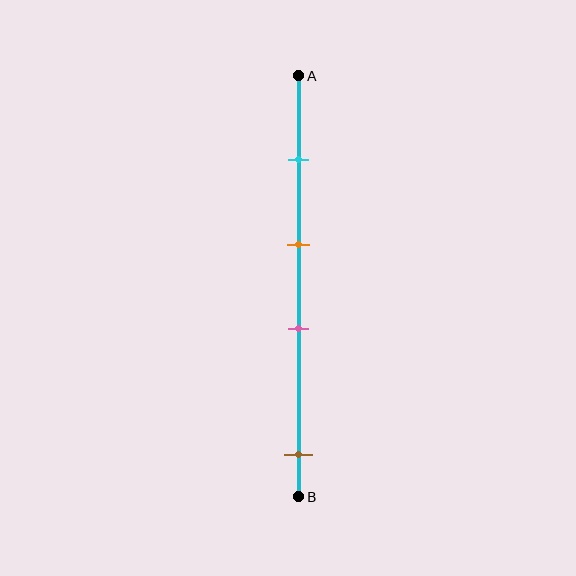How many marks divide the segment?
There are 4 marks dividing the segment.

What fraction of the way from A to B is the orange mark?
The orange mark is approximately 40% (0.4) of the way from A to B.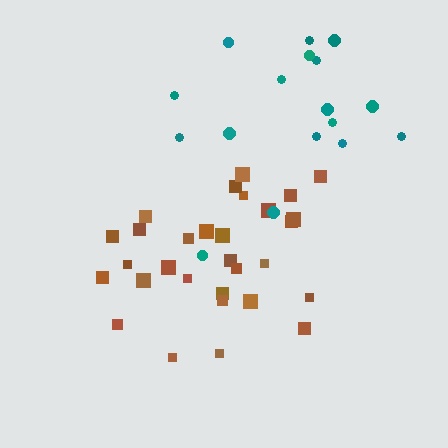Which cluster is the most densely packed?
Brown.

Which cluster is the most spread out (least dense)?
Teal.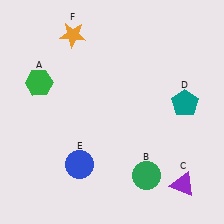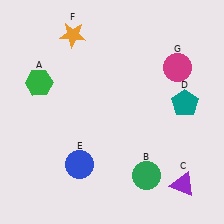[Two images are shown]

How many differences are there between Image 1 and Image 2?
There is 1 difference between the two images.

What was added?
A magenta circle (G) was added in Image 2.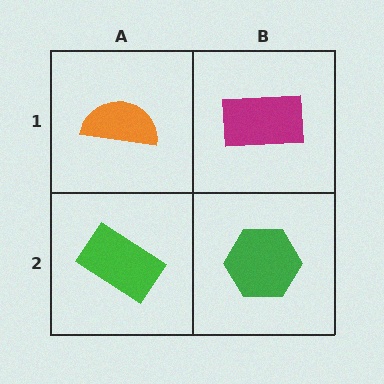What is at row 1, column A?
An orange semicircle.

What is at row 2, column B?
A green hexagon.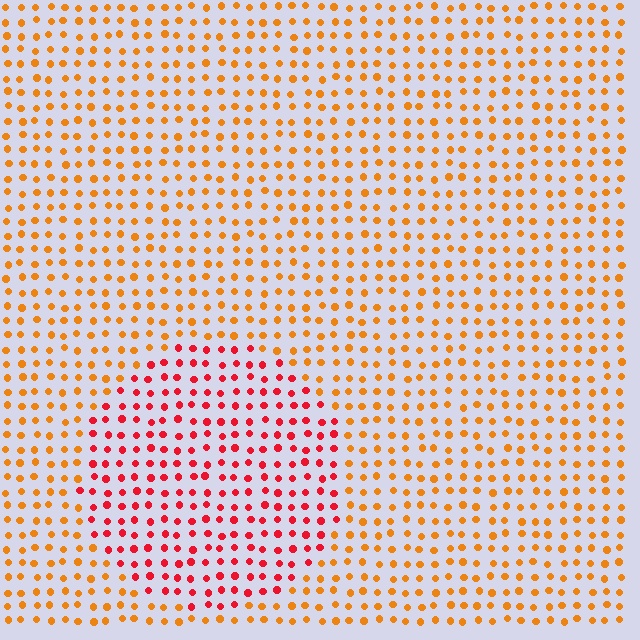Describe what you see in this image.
The image is filled with small orange elements in a uniform arrangement. A circle-shaped region is visible where the elements are tinted to a slightly different hue, forming a subtle color boundary.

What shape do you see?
I see a circle.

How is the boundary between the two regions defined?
The boundary is defined purely by a slight shift in hue (about 39 degrees). Spacing, size, and orientation are identical on both sides.